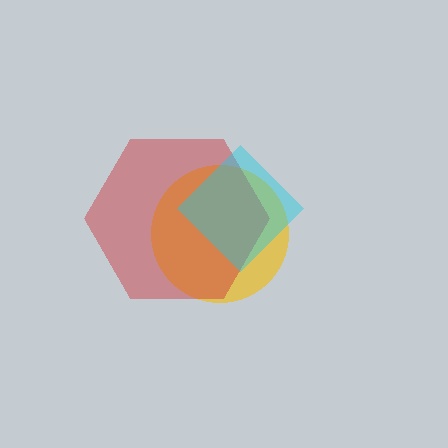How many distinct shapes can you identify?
There are 3 distinct shapes: a yellow circle, a red hexagon, a cyan diamond.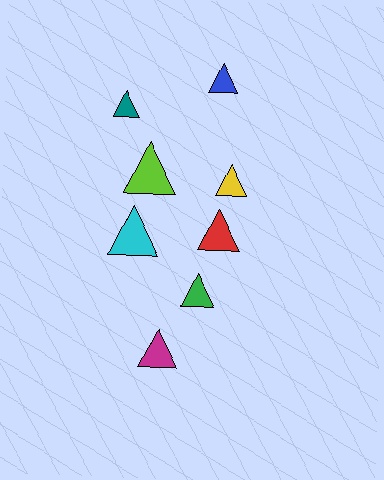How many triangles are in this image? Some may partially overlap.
There are 8 triangles.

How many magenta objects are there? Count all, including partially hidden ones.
There is 1 magenta object.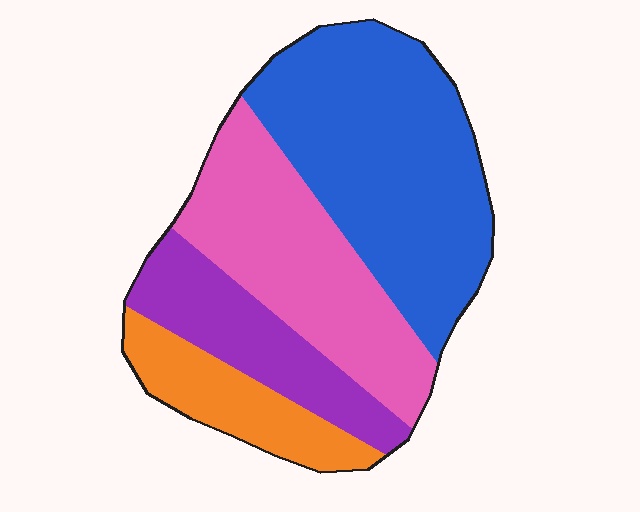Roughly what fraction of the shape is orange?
Orange covers roughly 15% of the shape.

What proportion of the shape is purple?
Purple covers around 15% of the shape.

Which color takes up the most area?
Blue, at roughly 40%.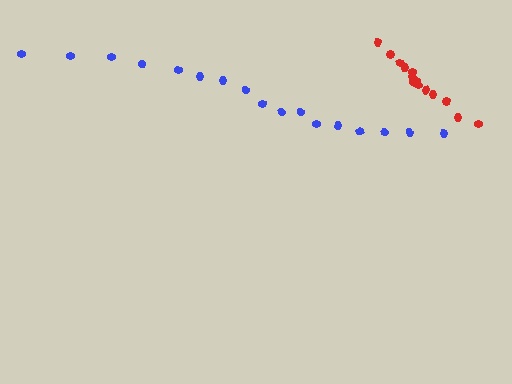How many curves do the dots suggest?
There are 2 distinct paths.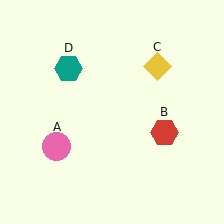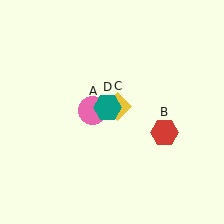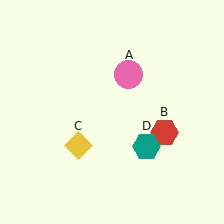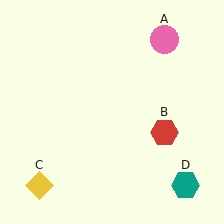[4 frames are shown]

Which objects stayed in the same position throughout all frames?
Red hexagon (object B) remained stationary.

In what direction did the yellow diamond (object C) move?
The yellow diamond (object C) moved down and to the left.